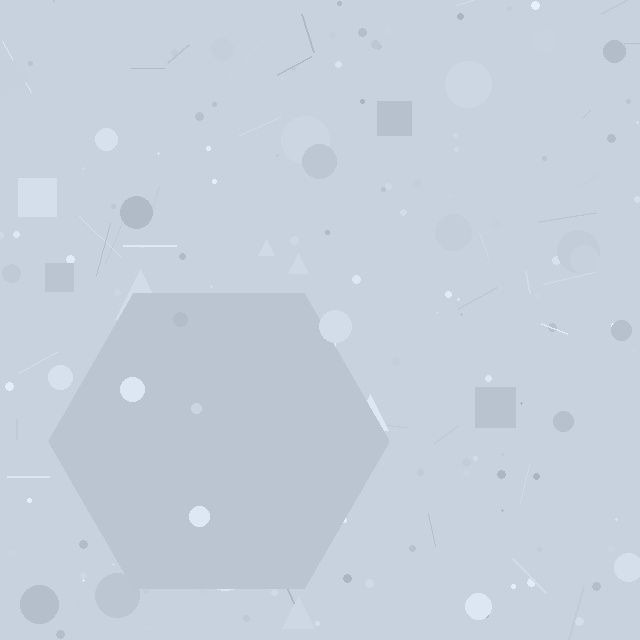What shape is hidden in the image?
A hexagon is hidden in the image.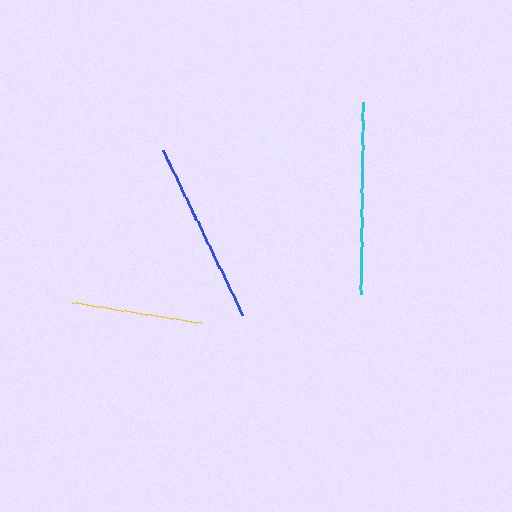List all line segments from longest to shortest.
From longest to shortest: cyan, blue, yellow.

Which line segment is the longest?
The cyan line is the longest at approximately 192 pixels.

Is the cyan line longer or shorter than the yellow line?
The cyan line is longer than the yellow line.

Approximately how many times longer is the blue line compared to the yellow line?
The blue line is approximately 1.4 times the length of the yellow line.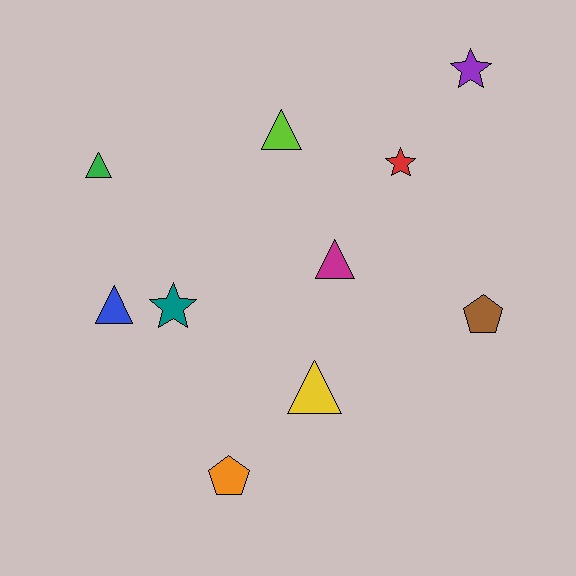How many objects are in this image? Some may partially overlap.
There are 10 objects.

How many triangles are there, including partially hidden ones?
There are 5 triangles.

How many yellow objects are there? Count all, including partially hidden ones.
There is 1 yellow object.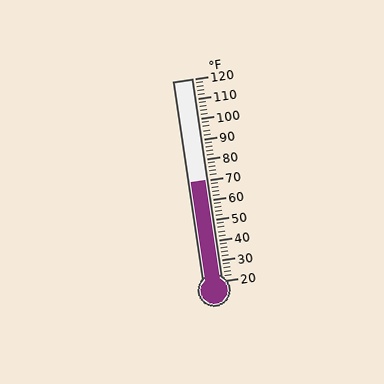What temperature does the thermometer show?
The thermometer shows approximately 70°F.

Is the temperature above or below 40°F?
The temperature is above 40°F.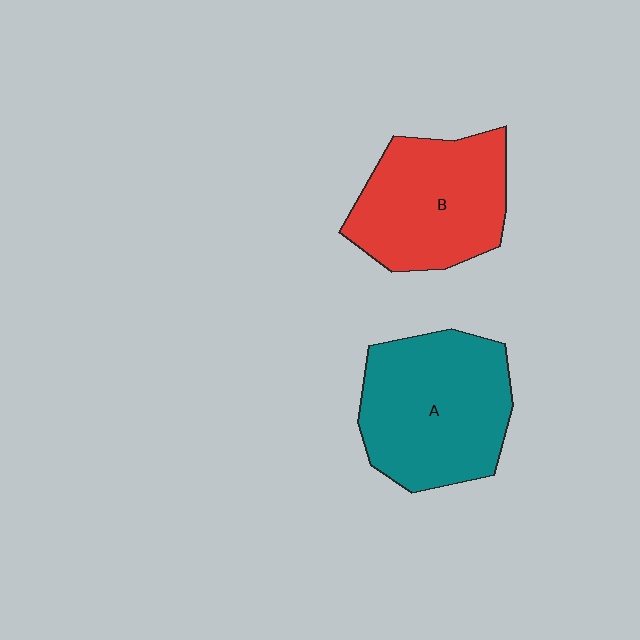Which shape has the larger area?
Shape A (teal).